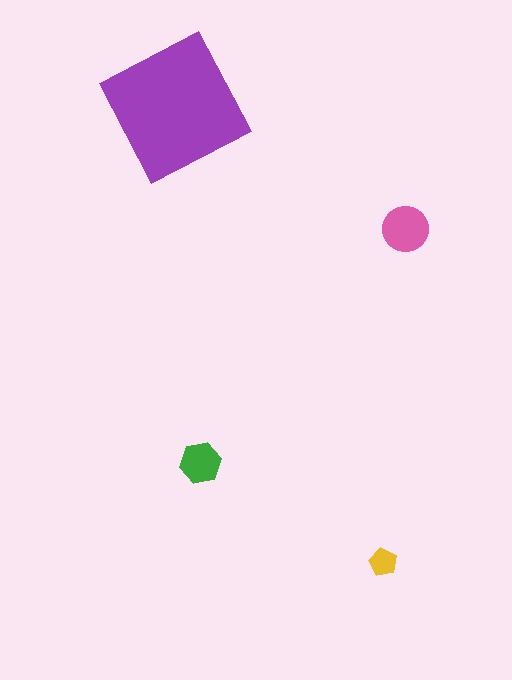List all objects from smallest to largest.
The yellow pentagon, the green hexagon, the pink circle, the purple square.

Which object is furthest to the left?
The purple square is leftmost.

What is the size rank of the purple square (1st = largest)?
1st.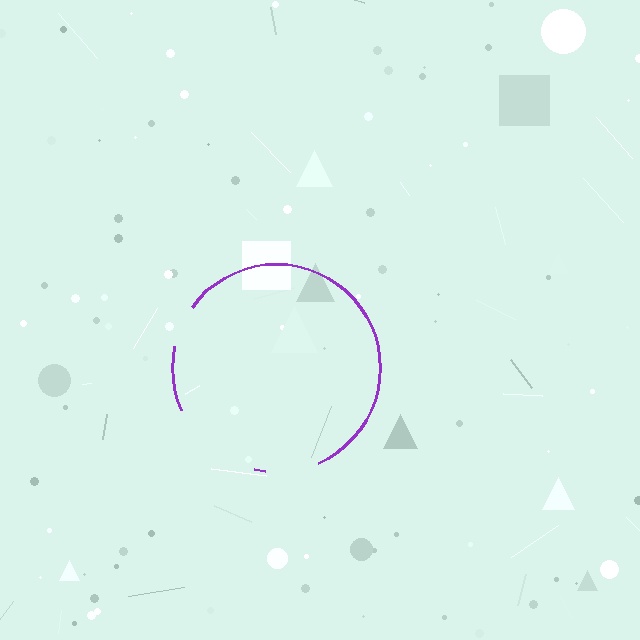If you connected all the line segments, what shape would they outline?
They would outline a circle.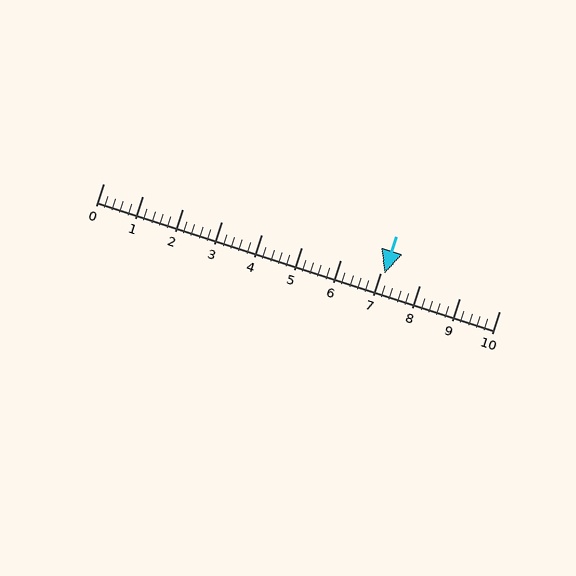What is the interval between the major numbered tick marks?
The major tick marks are spaced 1 units apart.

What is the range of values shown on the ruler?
The ruler shows values from 0 to 10.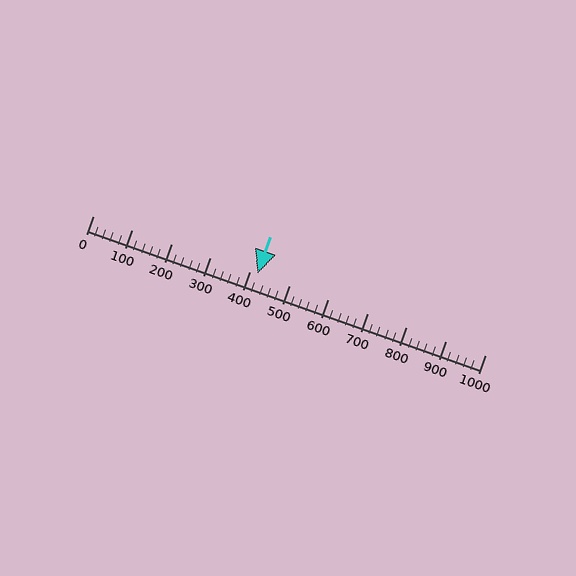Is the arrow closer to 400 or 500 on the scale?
The arrow is closer to 400.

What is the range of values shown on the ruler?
The ruler shows values from 0 to 1000.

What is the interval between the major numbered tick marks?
The major tick marks are spaced 100 units apart.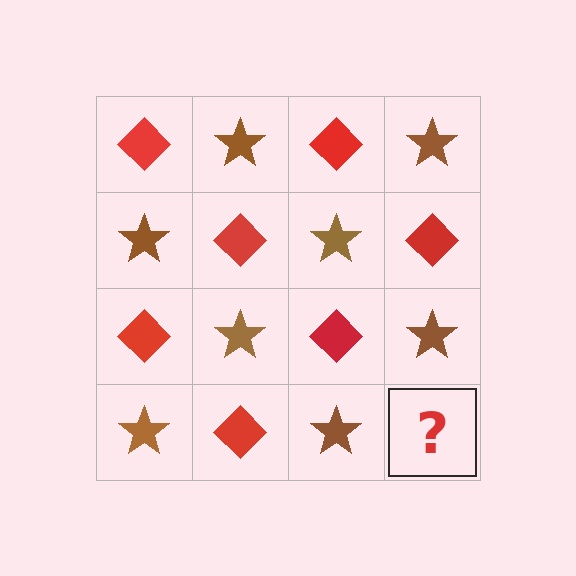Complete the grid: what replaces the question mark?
The question mark should be replaced with a red diamond.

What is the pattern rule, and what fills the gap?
The rule is that it alternates red diamond and brown star in a checkerboard pattern. The gap should be filled with a red diamond.